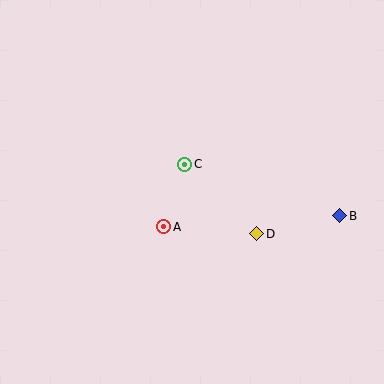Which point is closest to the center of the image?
Point C at (185, 164) is closest to the center.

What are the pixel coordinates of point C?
Point C is at (185, 164).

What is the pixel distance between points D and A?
The distance between D and A is 94 pixels.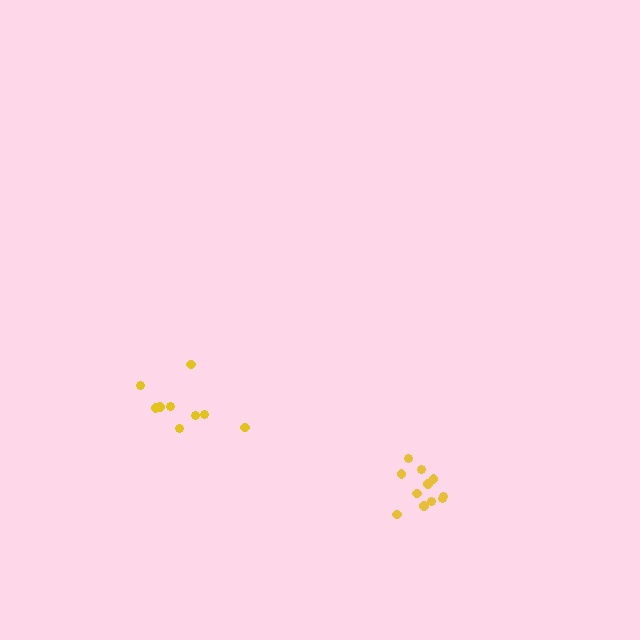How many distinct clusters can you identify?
There are 2 distinct clusters.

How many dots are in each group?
Group 1: 11 dots, Group 2: 9 dots (20 total).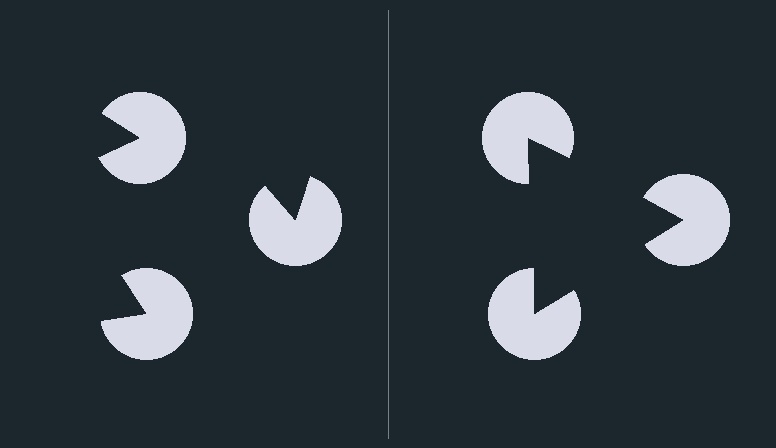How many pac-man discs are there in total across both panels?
6 — 3 on each side.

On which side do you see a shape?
An illusory triangle appears on the right side. On the left side the wedge cuts are rotated, so no coherent shape forms.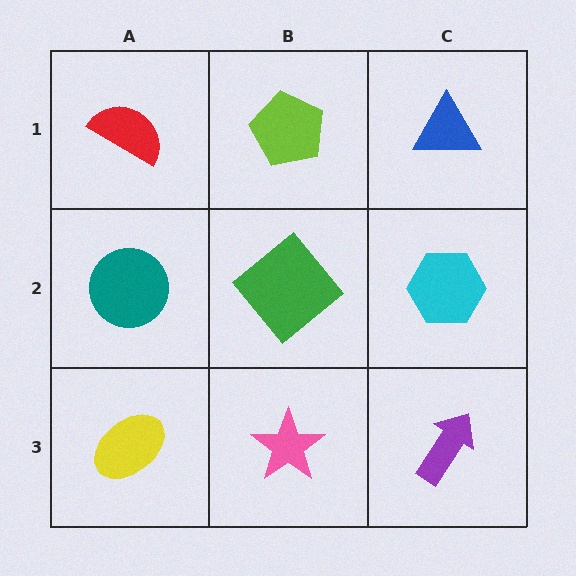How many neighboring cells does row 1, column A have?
2.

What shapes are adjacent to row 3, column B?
A green diamond (row 2, column B), a yellow ellipse (row 3, column A), a purple arrow (row 3, column C).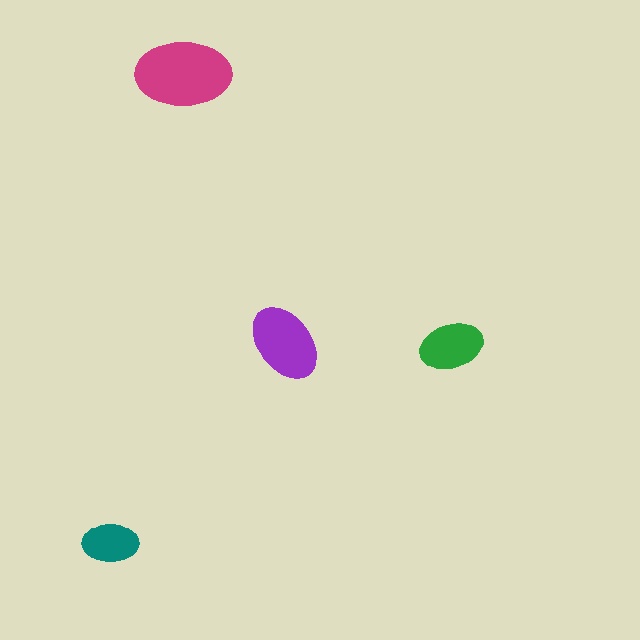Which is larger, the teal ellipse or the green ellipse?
The green one.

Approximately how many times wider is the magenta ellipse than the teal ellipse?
About 1.5 times wider.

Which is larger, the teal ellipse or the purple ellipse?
The purple one.